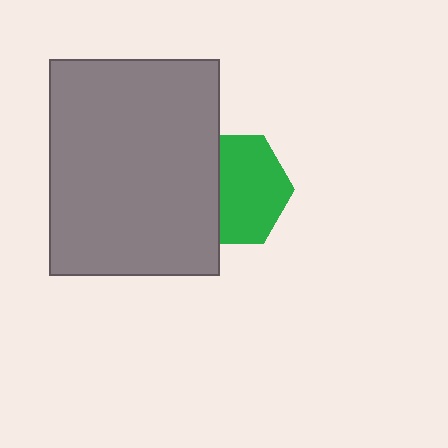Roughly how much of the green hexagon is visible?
About half of it is visible (roughly 64%).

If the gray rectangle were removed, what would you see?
You would see the complete green hexagon.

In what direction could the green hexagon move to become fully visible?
The green hexagon could move right. That would shift it out from behind the gray rectangle entirely.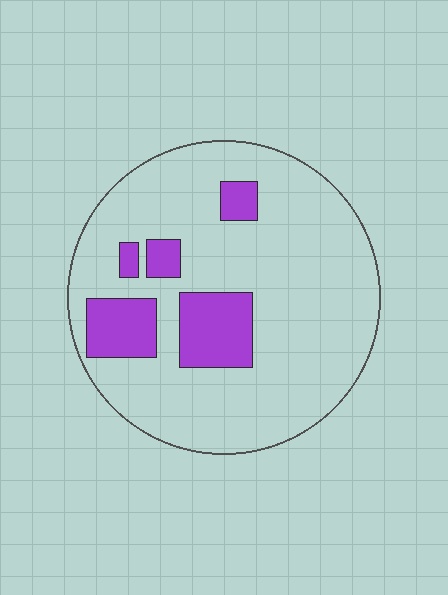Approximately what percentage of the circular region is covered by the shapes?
Approximately 15%.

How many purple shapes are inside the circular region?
5.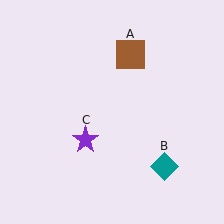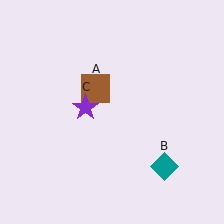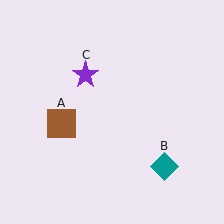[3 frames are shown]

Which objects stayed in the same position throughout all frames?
Teal diamond (object B) remained stationary.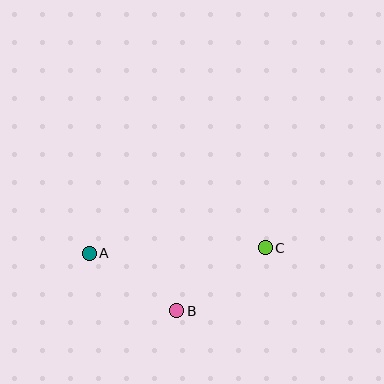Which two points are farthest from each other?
Points A and C are farthest from each other.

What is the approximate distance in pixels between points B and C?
The distance between B and C is approximately 108 pixels.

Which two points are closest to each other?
Points A and B are closest to each other.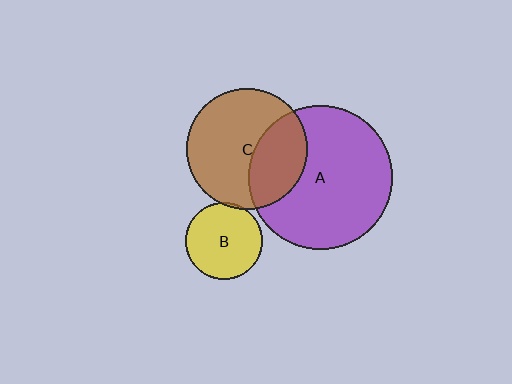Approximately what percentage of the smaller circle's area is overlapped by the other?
Approximately 5%.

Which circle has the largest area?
Circle A (purple).